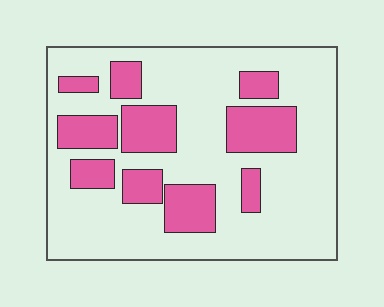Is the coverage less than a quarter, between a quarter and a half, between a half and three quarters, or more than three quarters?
Between a quarter and a half.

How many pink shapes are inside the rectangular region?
10.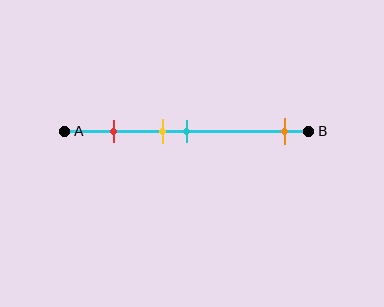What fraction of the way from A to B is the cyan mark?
The cyan mark is approximately 50% (0.5) of the way from A to B.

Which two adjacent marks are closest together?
The yellow and cyan marks are the closest adjacent pair.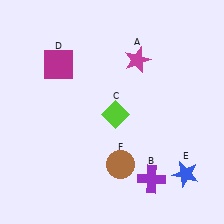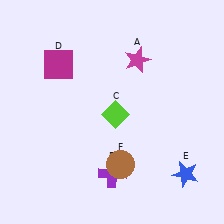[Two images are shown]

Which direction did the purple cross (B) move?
The purple cross (B) moved left.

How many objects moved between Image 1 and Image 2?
1 object moved between the two images.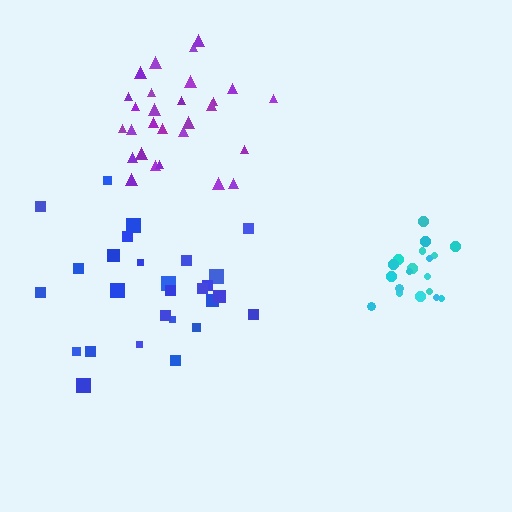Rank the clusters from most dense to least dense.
cyan, purple, blue.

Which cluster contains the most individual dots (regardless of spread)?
Purple (28).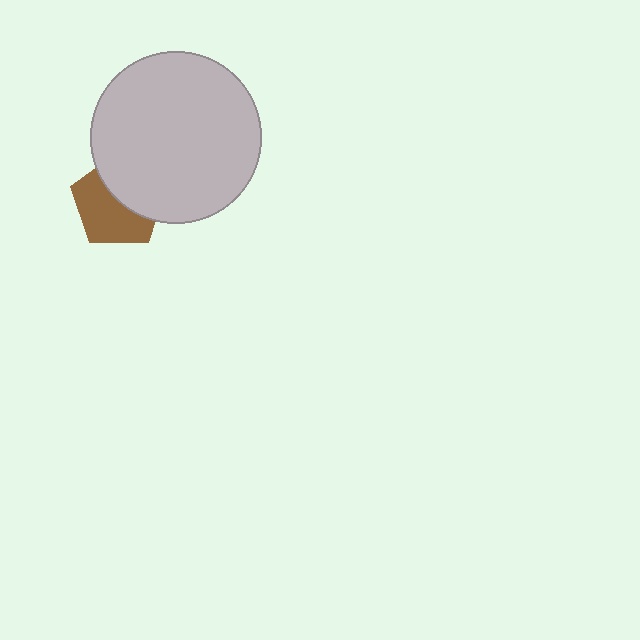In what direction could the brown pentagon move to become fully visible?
The brown pentagon could move toward the lower-left. That would shift it out from behind the light gray circle entirely.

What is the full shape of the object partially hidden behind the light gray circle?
The partially hidden object is a brown pentagon.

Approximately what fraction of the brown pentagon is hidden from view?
Roughly 44% of the brown pentagon is hidden behind the light gray circle.